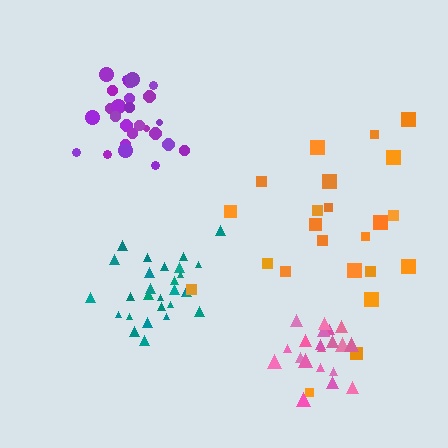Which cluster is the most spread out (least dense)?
Orange.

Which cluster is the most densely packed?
Pink.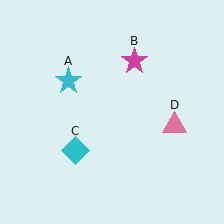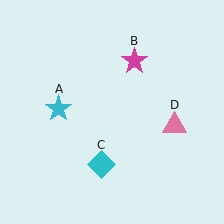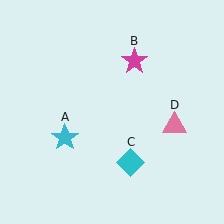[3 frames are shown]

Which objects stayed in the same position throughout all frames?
Magenta star (object B) and pink triangle (object D) remained stationary.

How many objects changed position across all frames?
2 objects changed position: cyan star (object A), cyan diamond (object C).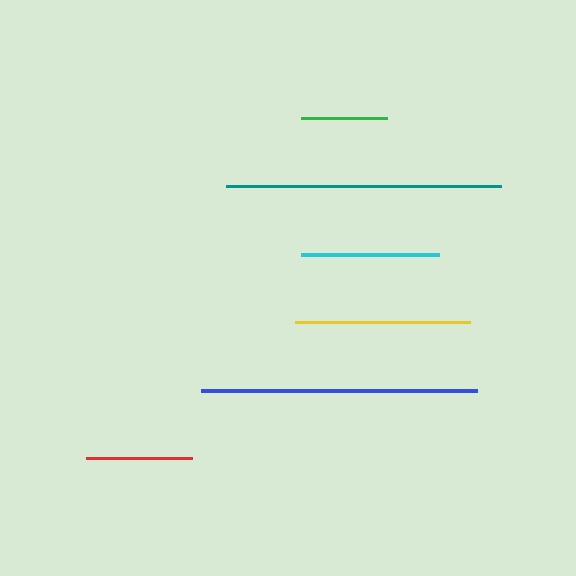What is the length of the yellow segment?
The yellow segment is approximately 175 pixels long.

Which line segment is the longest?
The blue line is the longest at approximately 276 pixels.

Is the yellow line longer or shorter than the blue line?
The blue line is longer than the yellow line.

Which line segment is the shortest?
The green line is the shortest at approximately 85 pixels.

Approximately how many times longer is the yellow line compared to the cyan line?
The yellow line is approximately 1.3 times the length of the cyan line.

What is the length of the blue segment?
The blue segment is approximately 276 pixels long.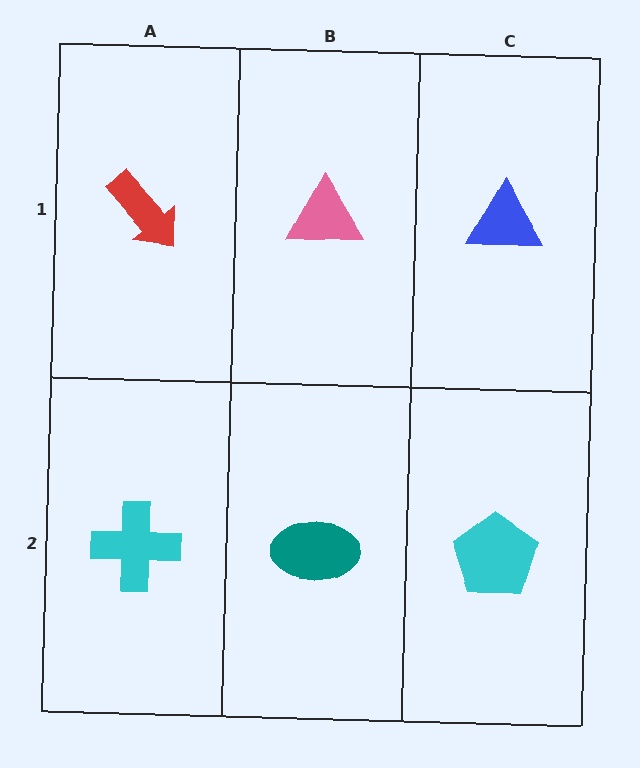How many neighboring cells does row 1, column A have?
2.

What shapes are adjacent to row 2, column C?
A blue triangle (row 1, column C), a teal ellipse (row 2, column B).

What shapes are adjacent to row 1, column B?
A teal ellipse (row 2, column B), a red arrow (row 1, column A), a blue triangle (row 1, column C).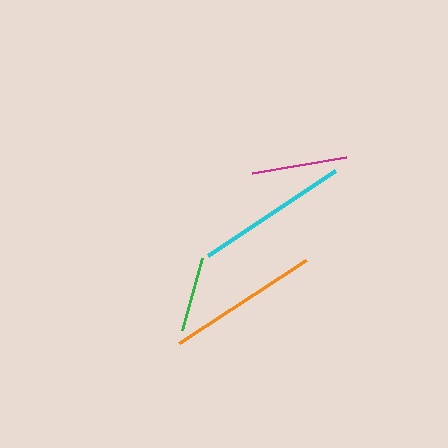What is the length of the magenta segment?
The magenta segment is approximately 96 pixels long.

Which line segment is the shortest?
The green line is the shortest at approximately 75 pixels.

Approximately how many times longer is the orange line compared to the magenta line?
The orange line is approximately 1.6 times the length of the magenta line.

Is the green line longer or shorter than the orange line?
The orange line is longer than the green line.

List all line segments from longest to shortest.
From longest to shortest: cyan, orange, magenta, green.